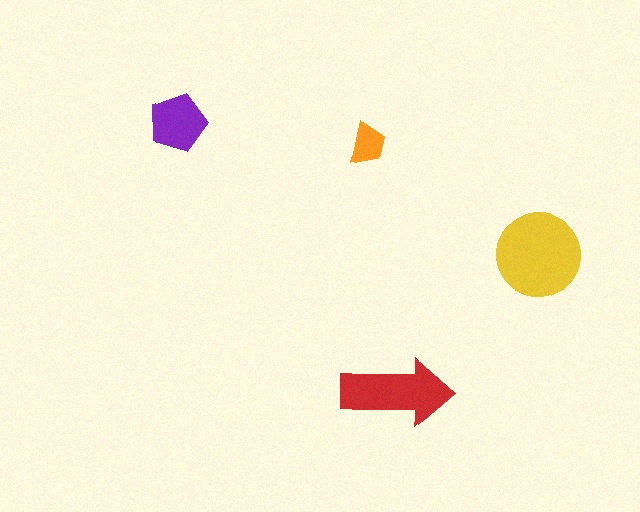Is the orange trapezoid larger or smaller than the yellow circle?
Smaller.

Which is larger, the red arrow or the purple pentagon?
The red arrow.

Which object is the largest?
The yellow circle.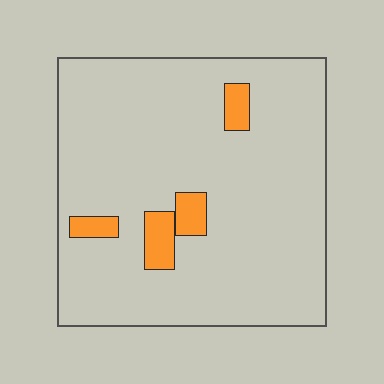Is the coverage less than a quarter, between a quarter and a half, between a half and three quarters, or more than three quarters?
Less than a quarter.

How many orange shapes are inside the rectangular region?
4.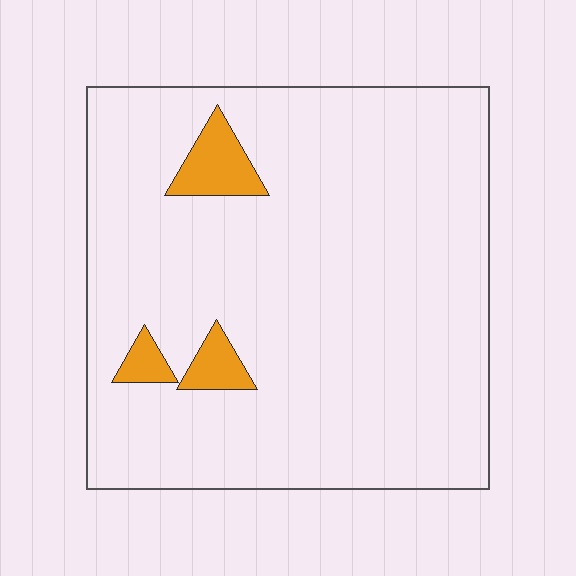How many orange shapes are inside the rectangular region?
3.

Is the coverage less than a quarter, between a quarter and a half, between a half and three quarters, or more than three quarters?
Less than a quarter.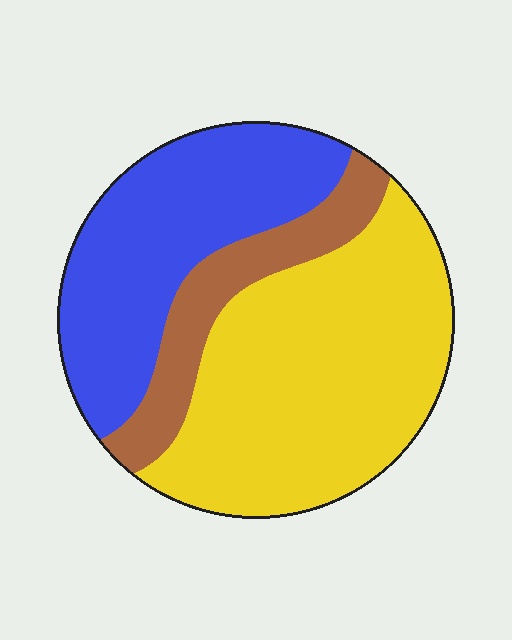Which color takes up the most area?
Yellow, at roughly 50%.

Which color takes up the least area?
Brown, at roughly 15%.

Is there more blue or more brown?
Blue.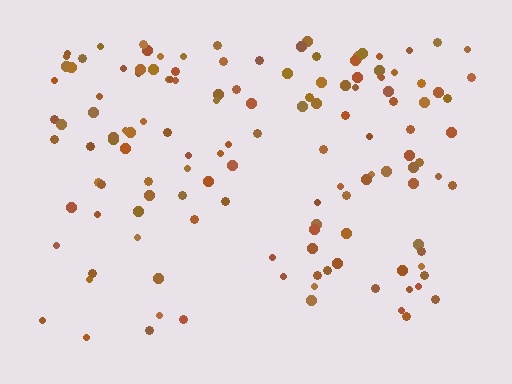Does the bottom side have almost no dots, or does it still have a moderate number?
Still a moderate number, just noticeably fewer than the top.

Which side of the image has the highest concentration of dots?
The top.